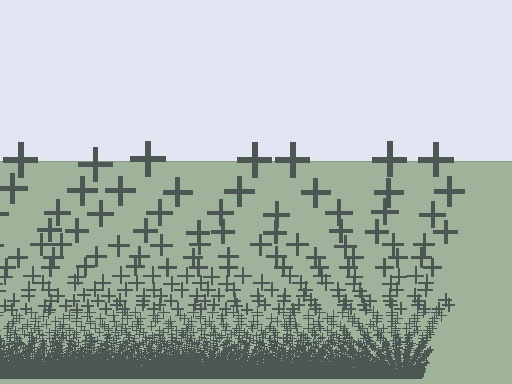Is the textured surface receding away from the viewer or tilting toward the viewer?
The surface appears to tilt toward the viewer. Texture elements get larger and sparser toward the top.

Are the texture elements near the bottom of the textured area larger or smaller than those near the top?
Smaller. The gradient is inverted — elements near the bottom are smaller and denser.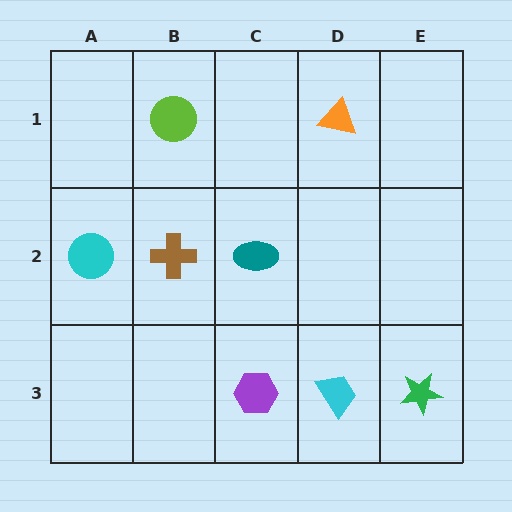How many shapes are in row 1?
2 shapes.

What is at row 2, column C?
A teal ellipse.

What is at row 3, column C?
A purple hexagon.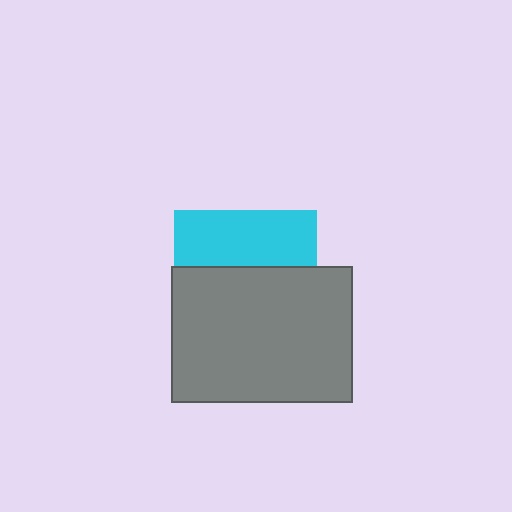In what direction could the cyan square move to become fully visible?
The cyan square could move up. That would shift it out from behind the gray rectangle entirely.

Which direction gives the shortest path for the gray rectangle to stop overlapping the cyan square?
Moving down gives the shortest separation.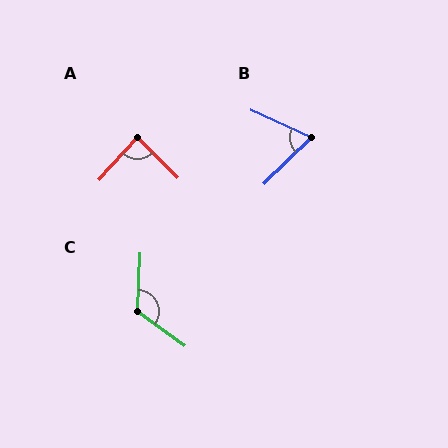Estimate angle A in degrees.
Approximately 87 degrees.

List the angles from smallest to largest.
B (69°), A (87°), C (123°).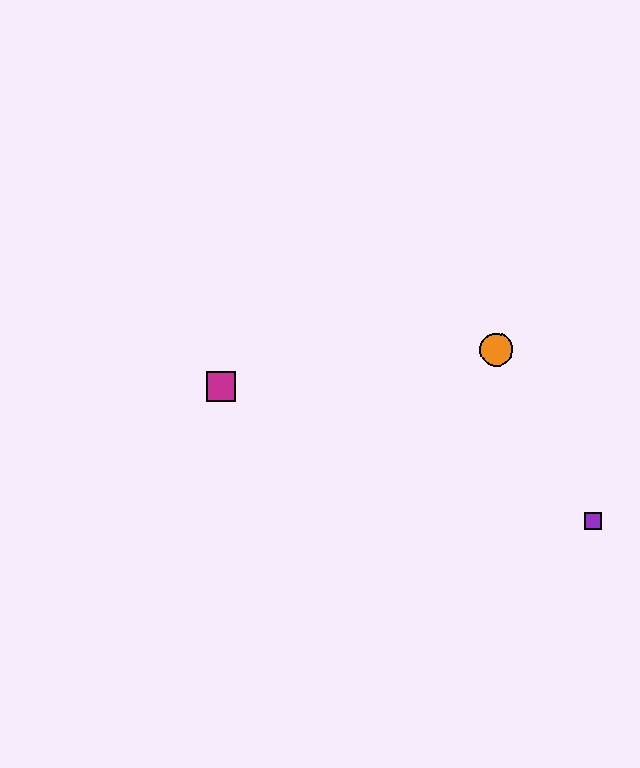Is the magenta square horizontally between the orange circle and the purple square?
No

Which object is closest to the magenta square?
The orange circle is closest to the magenta square.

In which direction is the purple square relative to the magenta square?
The purple square is to the right of the magenta square.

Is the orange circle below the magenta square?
No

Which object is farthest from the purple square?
The magenta square is farthest from the purple square.